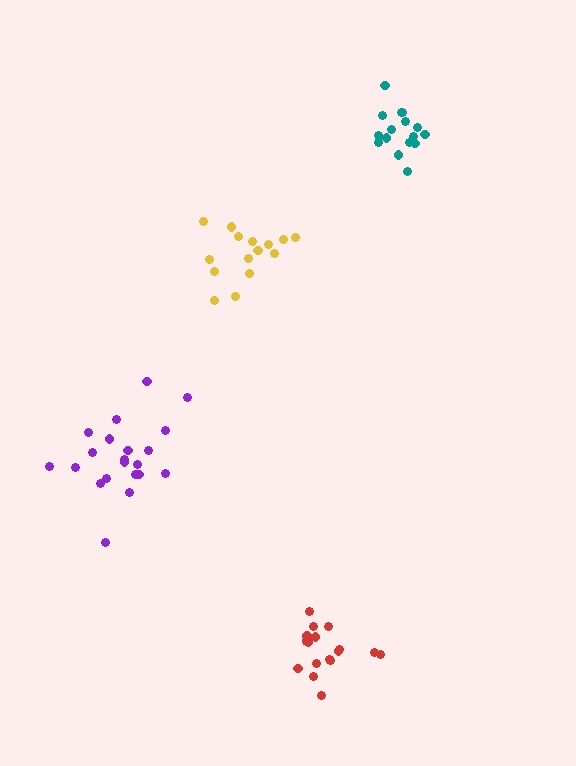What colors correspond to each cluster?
The clusters are colored: teal, red, purple, yellow.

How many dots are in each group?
Group 1: 16 dots, Group 2: 19 dots, Group 3: 21 dots, Group 4: 15 dots (71 total).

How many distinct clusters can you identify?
There are 4 distinct clusters.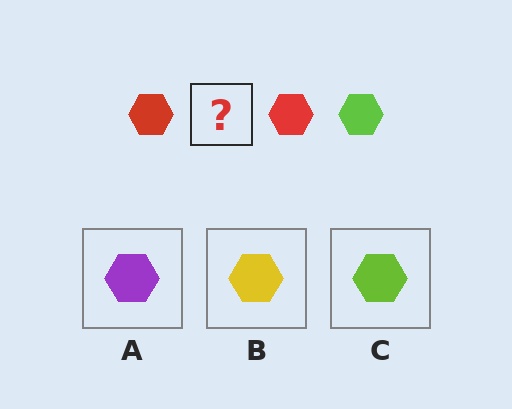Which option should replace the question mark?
Option C.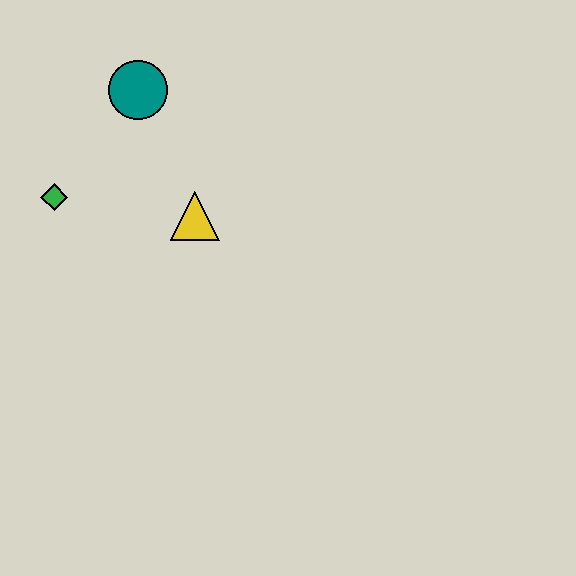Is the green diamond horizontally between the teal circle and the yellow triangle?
No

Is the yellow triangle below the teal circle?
Yes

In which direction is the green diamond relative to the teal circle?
The green diamond is below the teal circle.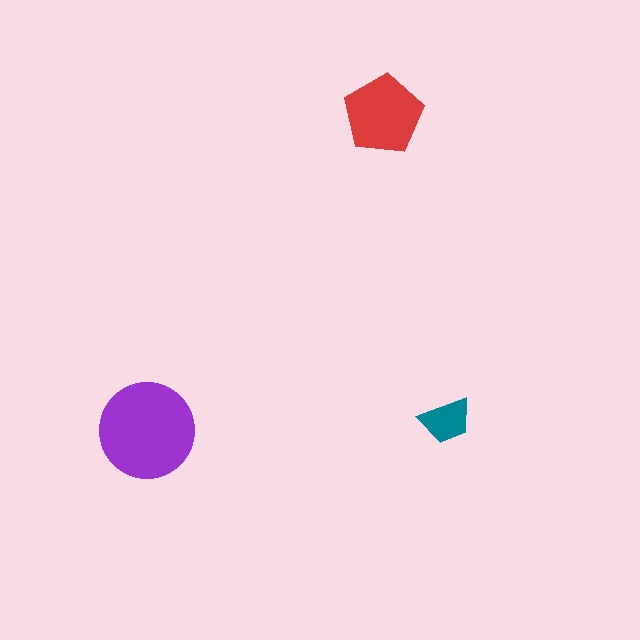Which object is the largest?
The purple circle.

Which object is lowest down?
The purple circle is bottommost.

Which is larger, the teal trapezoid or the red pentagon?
The red pentagon.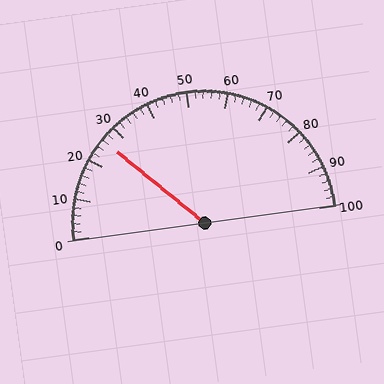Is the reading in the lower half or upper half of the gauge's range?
The reading is in the lower half of the range (0 to 100).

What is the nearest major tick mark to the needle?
The nearest major tick mark is 30.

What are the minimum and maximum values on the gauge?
The gauge ranges from 0 to 100.